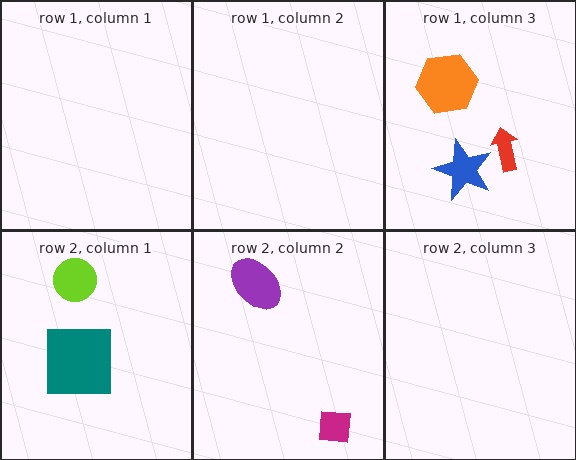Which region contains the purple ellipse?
The row 2, column 2 region.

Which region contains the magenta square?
The row 2, column 2 region.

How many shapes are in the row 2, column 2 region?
2.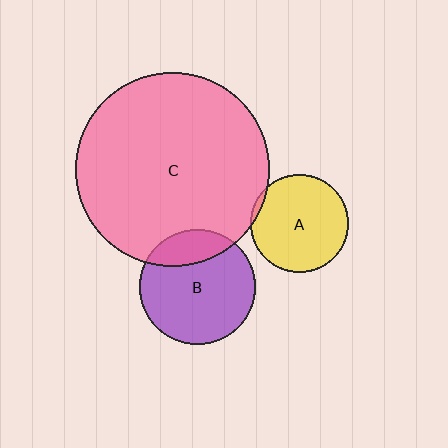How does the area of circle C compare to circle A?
Approximately 3.9 times.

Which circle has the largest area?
Circle C (pink).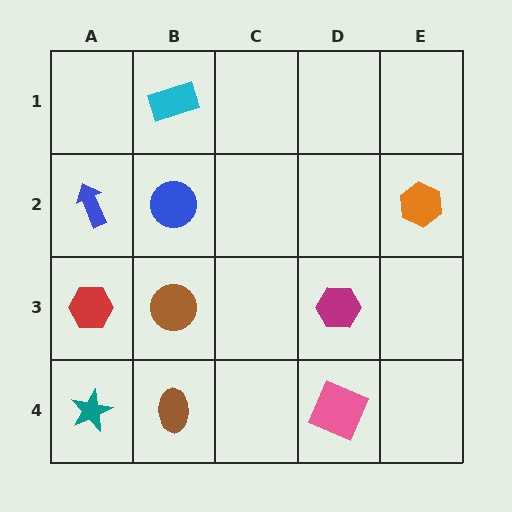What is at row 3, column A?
A red hexagon.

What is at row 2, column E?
An orange hexagon.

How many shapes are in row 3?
3 shapes.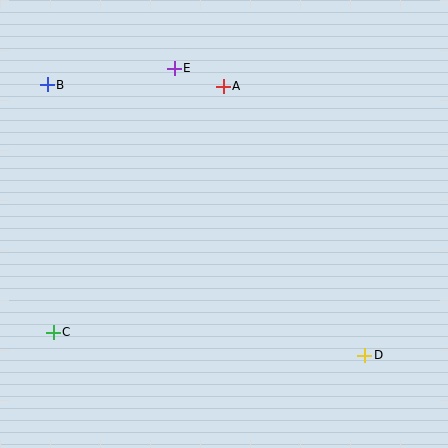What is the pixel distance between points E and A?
The distance between E and A is 52 pixels.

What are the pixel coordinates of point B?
Point B is at (47, 85).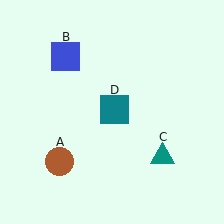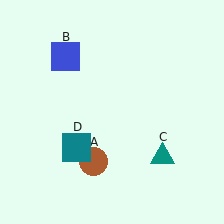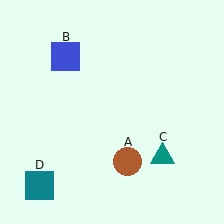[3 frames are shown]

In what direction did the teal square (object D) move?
The teal square (object D) moved down and to the left.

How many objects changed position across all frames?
2 objects changed position: brown circle (object A), teal square (object D).